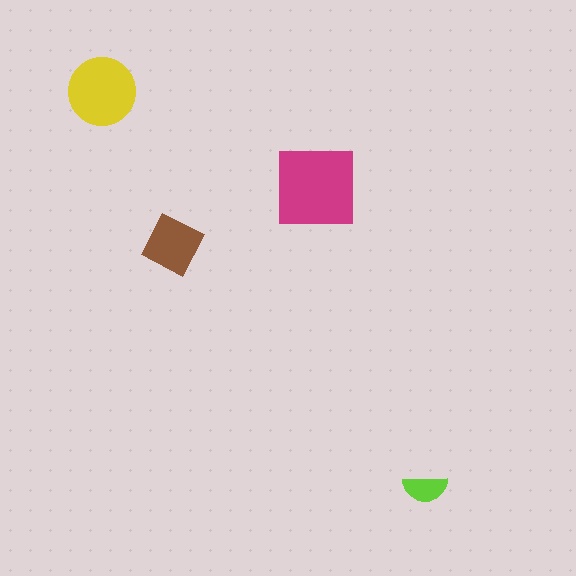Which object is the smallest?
The lime semicircle.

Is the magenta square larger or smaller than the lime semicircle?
Larger.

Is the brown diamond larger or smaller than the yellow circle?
Smaller.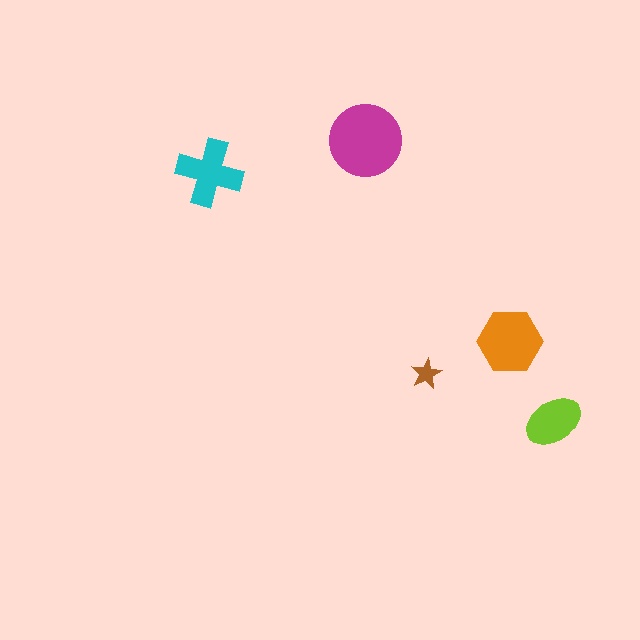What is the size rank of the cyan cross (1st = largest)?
3rd.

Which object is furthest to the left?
The cyan cross is leftmost.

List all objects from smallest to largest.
The brown star, the lime ellipse, the cyan cross, the orange hexagon, the magenta circle.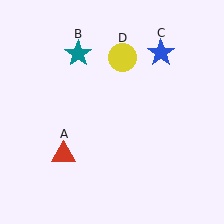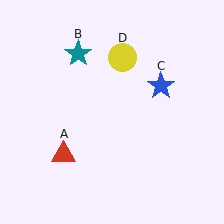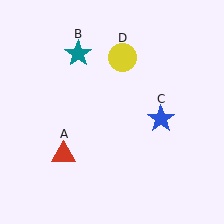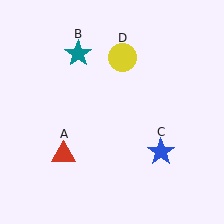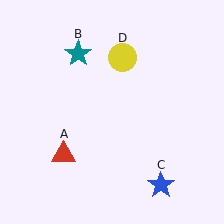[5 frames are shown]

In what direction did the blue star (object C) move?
The blue star (object C) moved down.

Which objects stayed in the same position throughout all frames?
Red triangle (object A) and teal star (object B) and yellow circle (object D) remained stationary.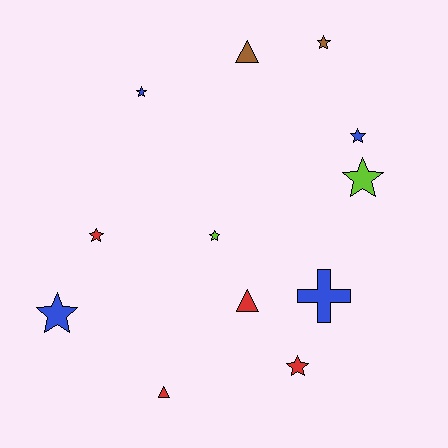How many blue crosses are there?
There is 1 blue cross.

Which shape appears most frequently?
Star, with 8 objects.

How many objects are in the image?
There are 12 objects.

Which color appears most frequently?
Red, with 4 objects.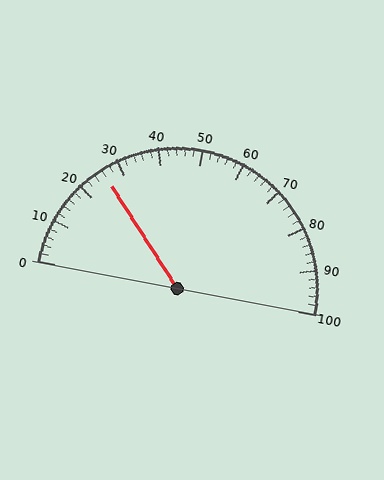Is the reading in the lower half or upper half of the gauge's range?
The reading is in the lower half of the range (0 to 100).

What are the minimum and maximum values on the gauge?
The gauge ranges from 0 to 100.